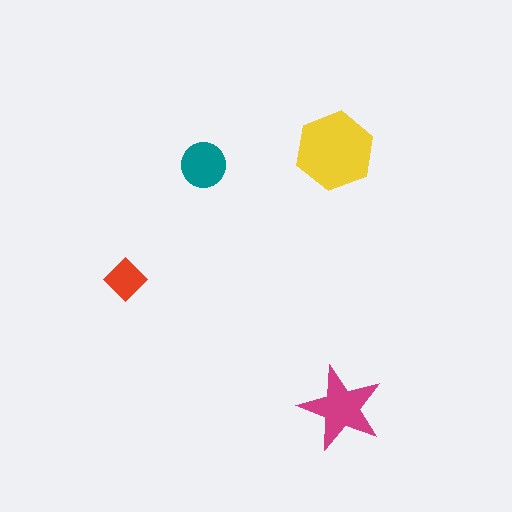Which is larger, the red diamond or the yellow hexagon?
The yellow hexagon.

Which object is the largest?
The yellow hexagon.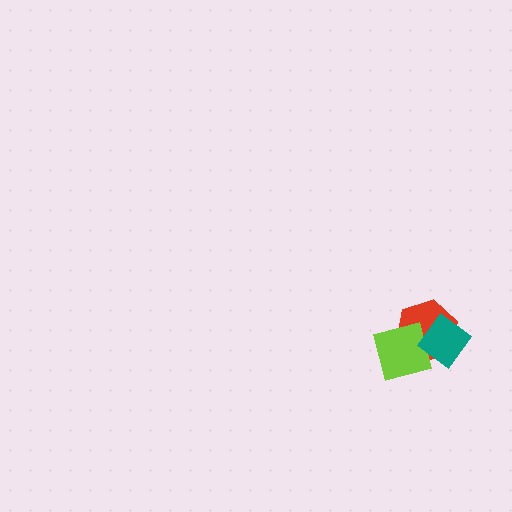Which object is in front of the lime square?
The teal diamond is in front of the lime square.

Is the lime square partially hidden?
Yes, it is partially covered by another shape.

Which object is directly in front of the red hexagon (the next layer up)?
The lime square is directly in front of the red hexagon.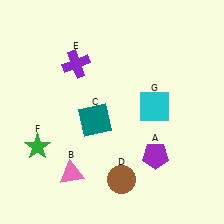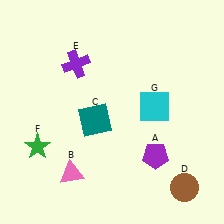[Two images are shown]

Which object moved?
The brown circle (D) moved right.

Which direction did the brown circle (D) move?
The brown circle (D) moved right.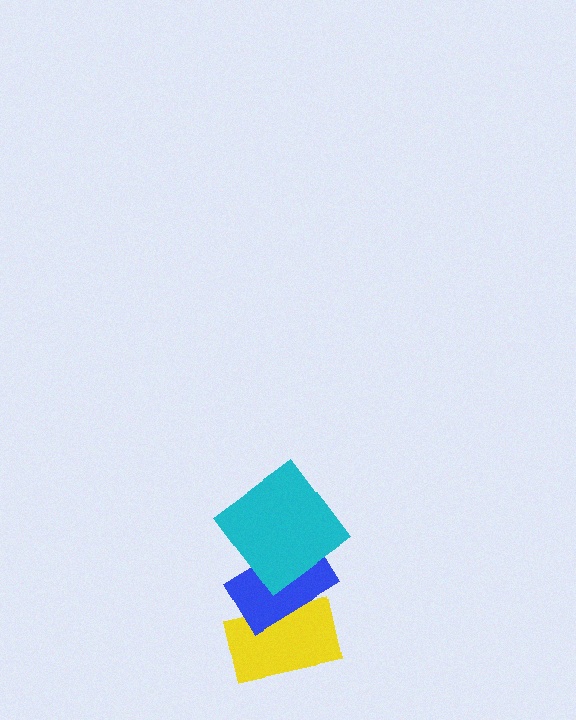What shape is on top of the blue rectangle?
The cyan diamond is on top of the blue rectangle.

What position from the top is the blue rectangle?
The blue rectangle is 2nd from the top.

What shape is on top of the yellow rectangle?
The blue rectangle is on top of the yellow rectangle.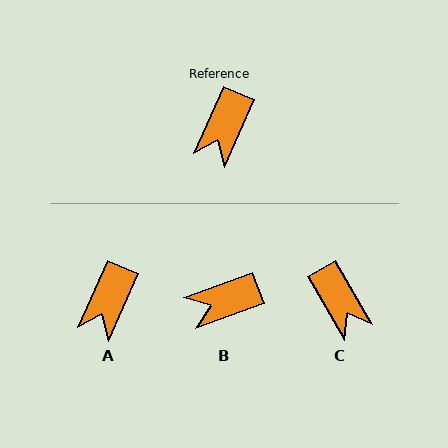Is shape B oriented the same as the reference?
No, it is off by about 46 degrees.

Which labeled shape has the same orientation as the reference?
A.